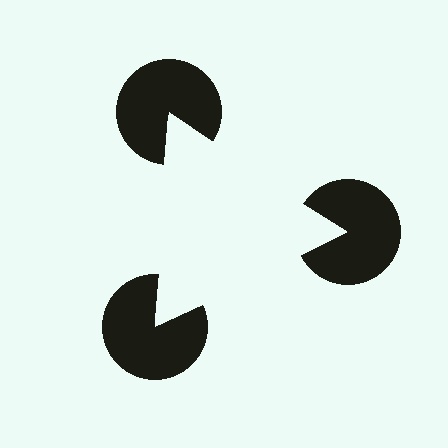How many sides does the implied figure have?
3 sides.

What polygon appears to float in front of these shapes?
An illusory triangle — its edges are inferred from the aligned wedge cuts in the pac-man discs, not physically drawn.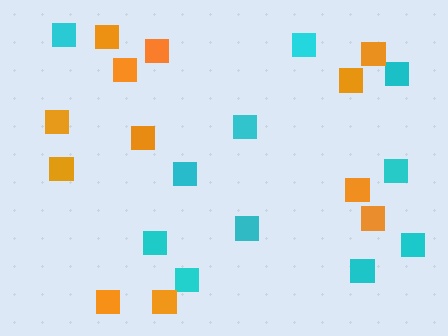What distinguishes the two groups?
There are 2 groups: one group of cyan squares (11) and one group of orange squares (12).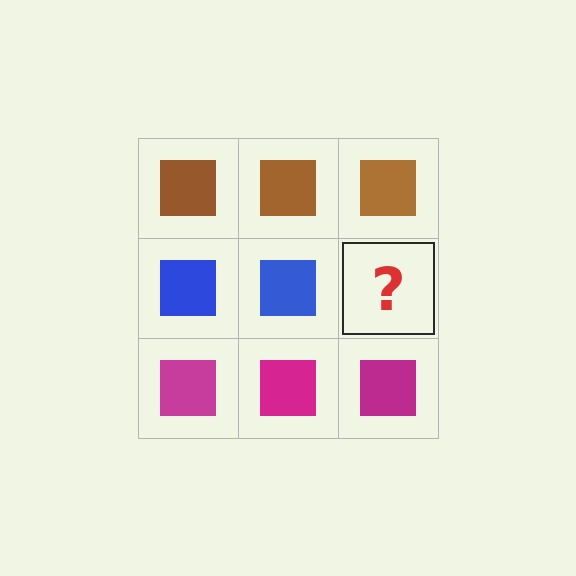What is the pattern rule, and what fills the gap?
The rule is that each row has a consistent color. The gap should be filled with a blue square.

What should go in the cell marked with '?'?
The missing cell should contain a blue square.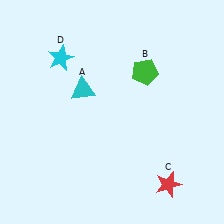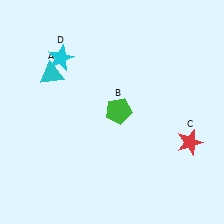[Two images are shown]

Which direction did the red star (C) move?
The red star (C) moved up.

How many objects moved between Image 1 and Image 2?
3 objects moved between the two images.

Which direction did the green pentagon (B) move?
The green pentagon (B) moved down.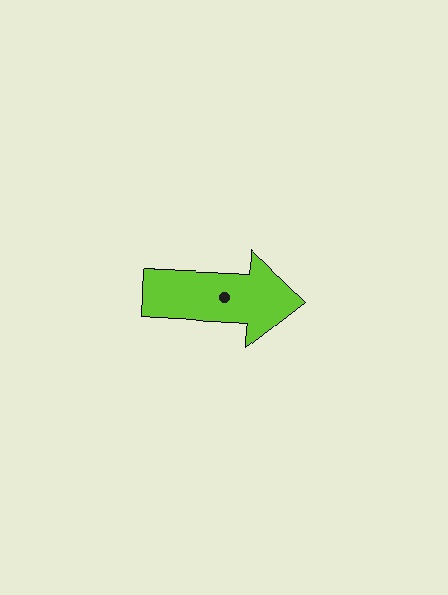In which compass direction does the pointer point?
East.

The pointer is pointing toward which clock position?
Roughly 3 o'clock.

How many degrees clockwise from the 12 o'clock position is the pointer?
Approximately 93 degrees.